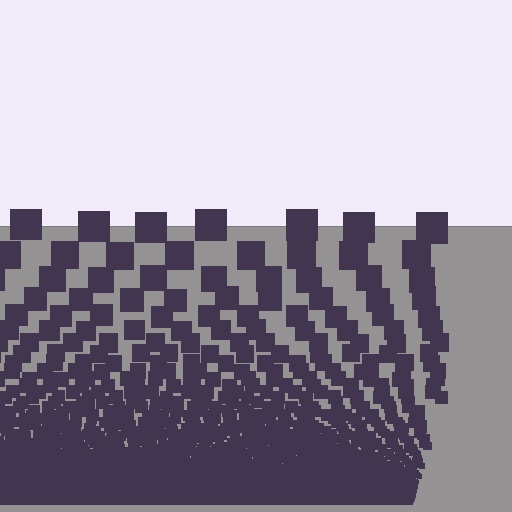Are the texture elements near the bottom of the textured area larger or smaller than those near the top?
Smaller. The gradient is inverted — elements near the bottom are smaller and denser.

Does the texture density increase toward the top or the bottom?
Density increases toward the bottom.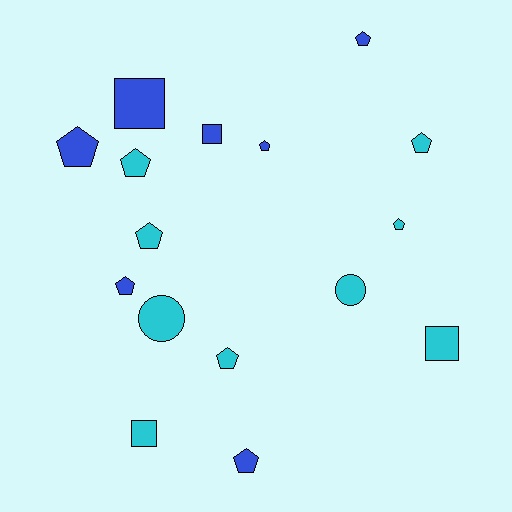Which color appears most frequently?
Cyan, with 9 objects.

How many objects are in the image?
There are 16 objects.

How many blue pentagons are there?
There are 5 blue pentagons.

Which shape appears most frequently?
Pentagon, with 10 objects.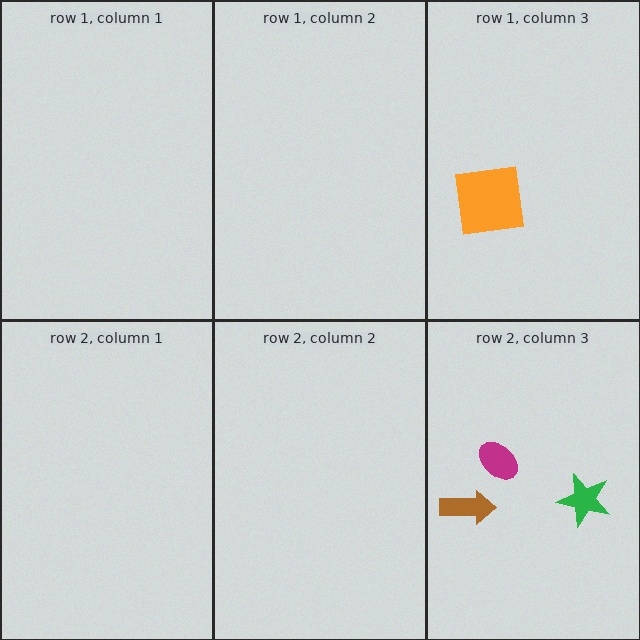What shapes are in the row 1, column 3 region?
The orange square.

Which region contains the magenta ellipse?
The row 2, column 3 region.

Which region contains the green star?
The row 2, column 3 region.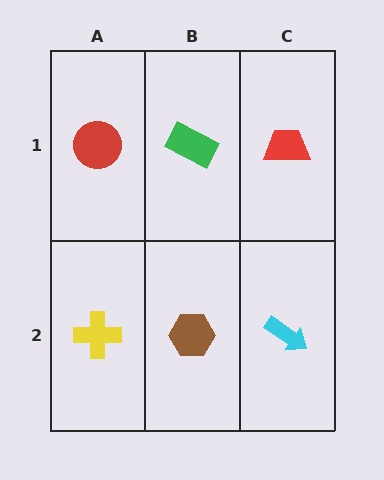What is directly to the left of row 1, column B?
A red circle.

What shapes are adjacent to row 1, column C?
A cyan arrow (row 2, column C), a green rectangle (row 1, column B).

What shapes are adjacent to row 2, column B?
A green rectangle (row 1, column B), a yellow cross (row 2, column A), a cyan arrow (row 2, column C).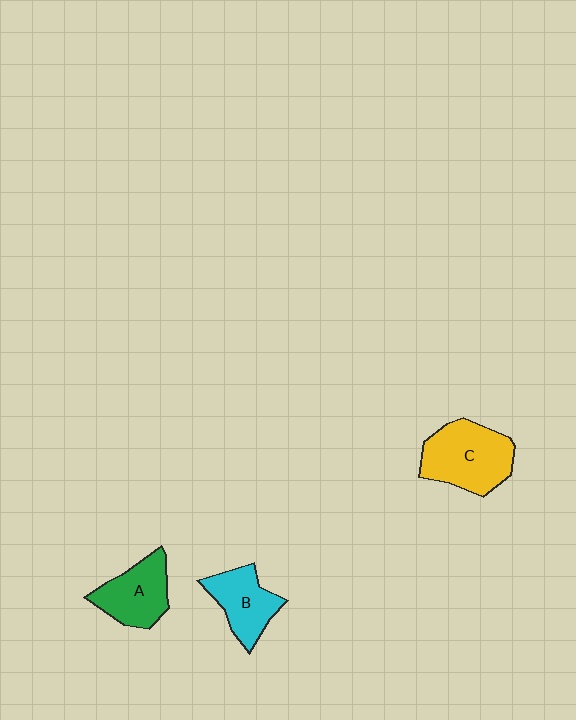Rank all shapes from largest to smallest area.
From largest to smallest: C (yellow), A (green), B (cyan).